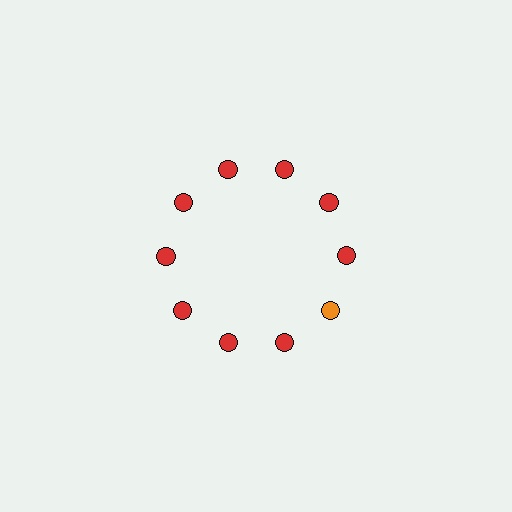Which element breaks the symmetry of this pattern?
The orange circle at roughly the 4 o'clock position breaks the symmetry. All other shapes are red circles.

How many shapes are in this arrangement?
There are 10 shapes arranged in a ring pattern.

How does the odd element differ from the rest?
It has a different color: orange instead of red.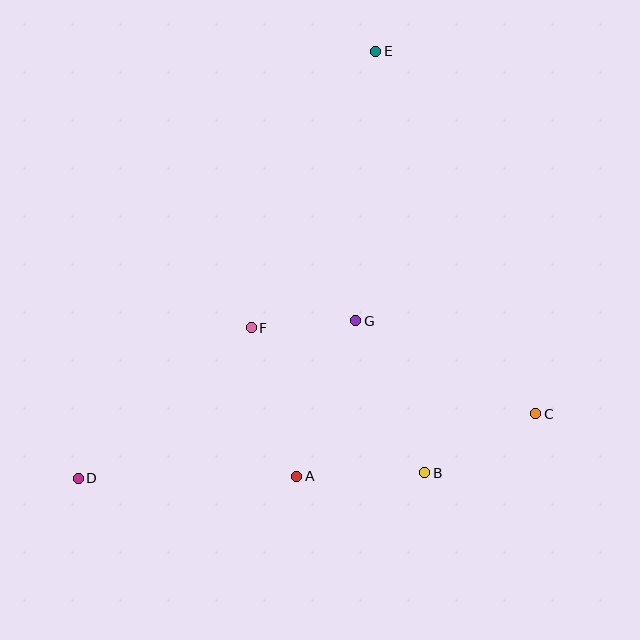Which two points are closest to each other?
Points F and G are closest to each other.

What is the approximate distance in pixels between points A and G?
The distance between A and G is approximately 166 pixels.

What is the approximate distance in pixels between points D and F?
The distance between D and F is approximately 230 pixels.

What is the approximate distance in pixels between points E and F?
The distance between E and F is approximately 303 pixels.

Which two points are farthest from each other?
Points D and E are farthest from each other.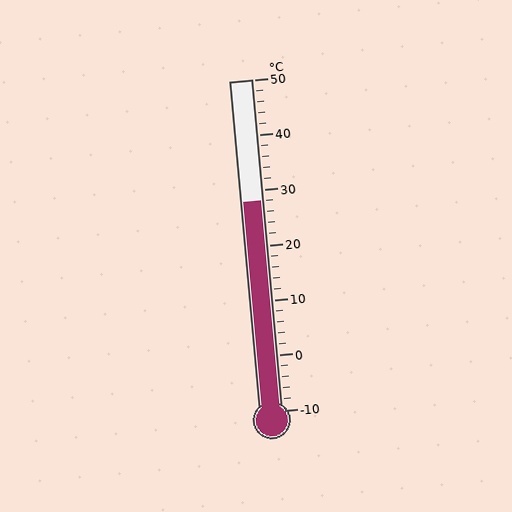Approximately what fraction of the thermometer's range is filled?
The thermometer is filled to approximately 65% of its range.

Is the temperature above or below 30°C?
The temperature is below 30°C.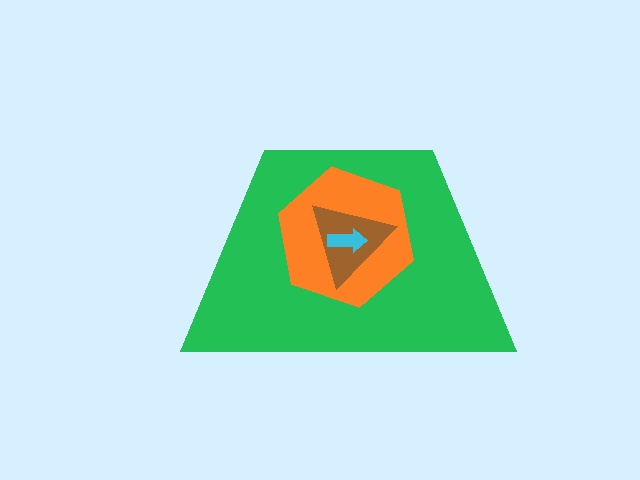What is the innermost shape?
The cyan arrow.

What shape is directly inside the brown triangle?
The cyan arrow.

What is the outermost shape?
The green trapezoid.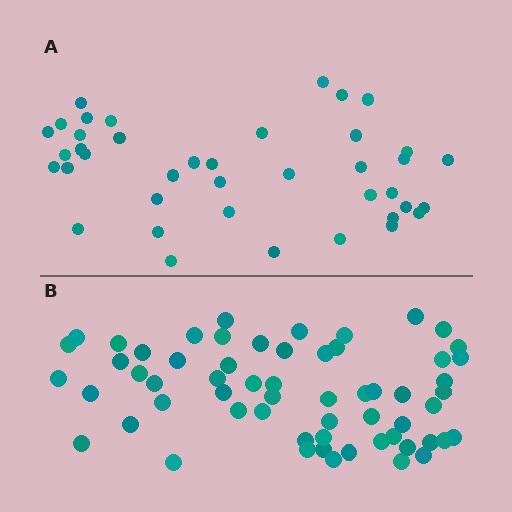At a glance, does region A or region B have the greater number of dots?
Region B (the bottom region) has more dots.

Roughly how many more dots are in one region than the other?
Region B has approximately 20 more dots than region A.